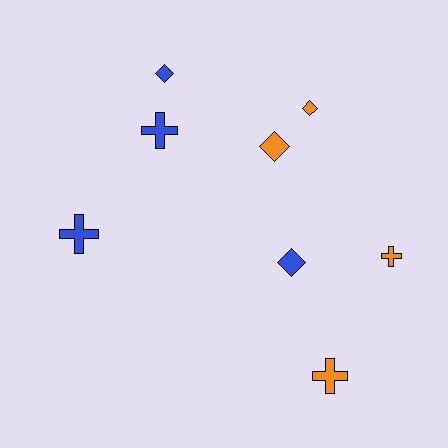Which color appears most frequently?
Orange, with 4 objects.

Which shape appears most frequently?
Diamond, with 4 objects.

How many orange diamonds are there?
There are 2 orange diamonds.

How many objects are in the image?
There are 8 objects.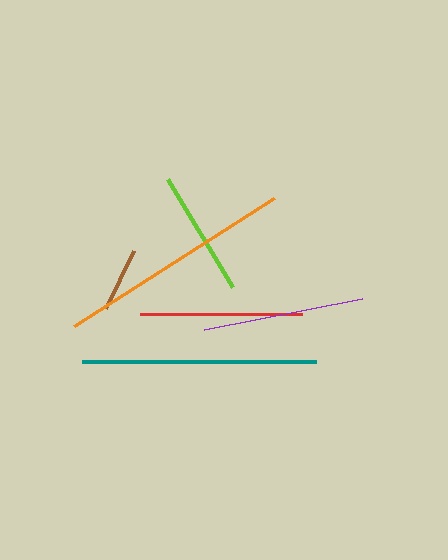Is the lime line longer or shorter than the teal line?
The teal line is longer than the lime line.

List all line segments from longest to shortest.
From longest to shortest: orange, teal, purple, red, lime, brown.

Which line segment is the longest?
The orange line is the longest at approximately 237 pixels.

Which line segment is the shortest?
The brown line is the shortest at approximately 65 pixels.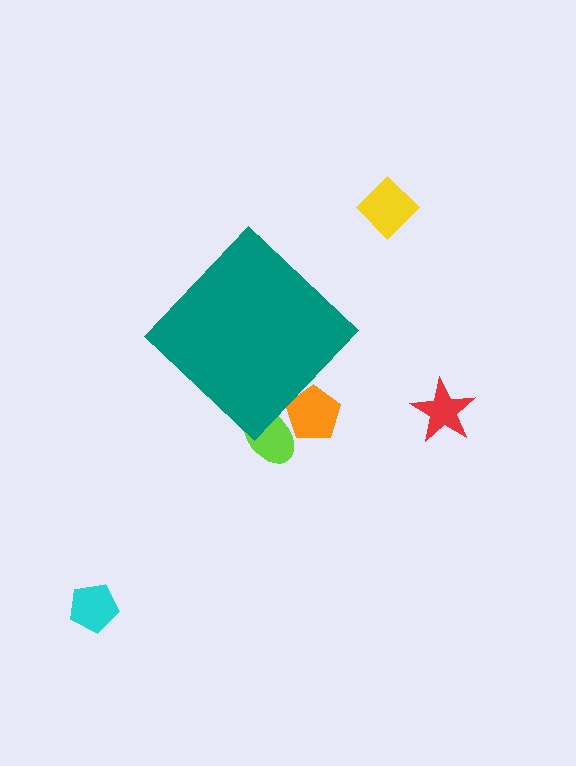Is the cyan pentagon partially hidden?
No, the cyan pentagon is fully visible.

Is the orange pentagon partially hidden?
Yes, the orange pentagon is partially hidden behind the teal diamond.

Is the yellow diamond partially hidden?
No, the yellow diamond is fully visible.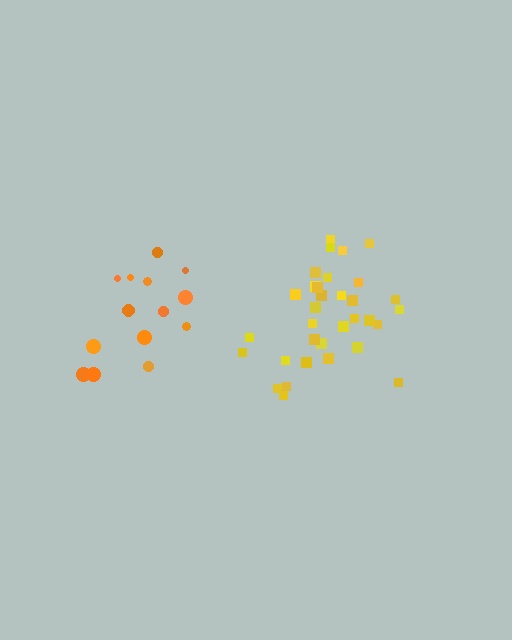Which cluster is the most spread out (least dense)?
Orange.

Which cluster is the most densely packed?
Yellow.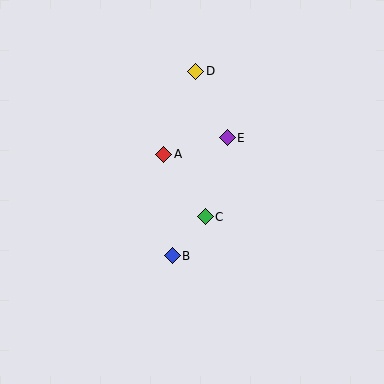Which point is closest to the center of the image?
Point C at (205, 217) is closest to the center.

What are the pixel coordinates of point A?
Point A is at (164, 154).